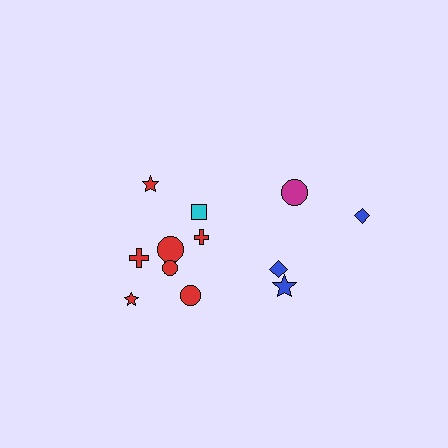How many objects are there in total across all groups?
There are 12 objects.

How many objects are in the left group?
There are 8 objects.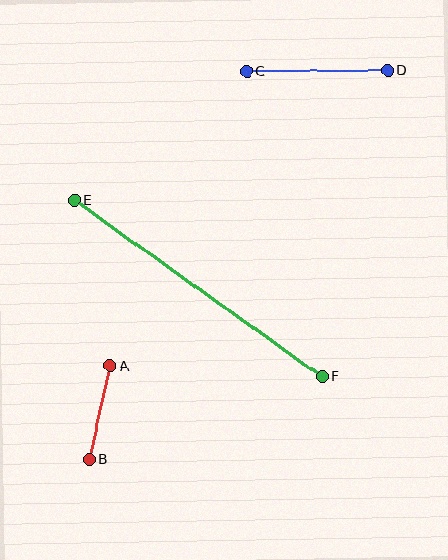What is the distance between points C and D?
The distance is approximately 141 pixels.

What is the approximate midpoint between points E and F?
The midpoint is at approximately (198, 289) pixels.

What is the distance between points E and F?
The distance is approximately 305 pixels.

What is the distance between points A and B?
The distance is approximately 96 pixels.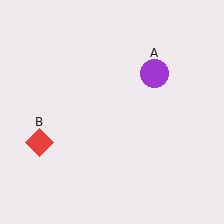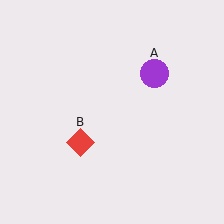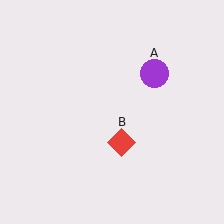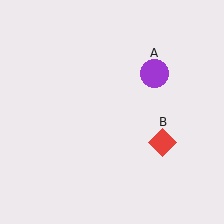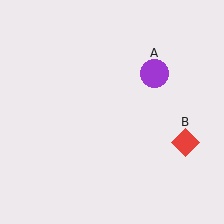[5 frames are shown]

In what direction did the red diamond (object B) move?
The red diamond (object B) moved right.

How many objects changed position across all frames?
1 object changed position: red diamond (object B).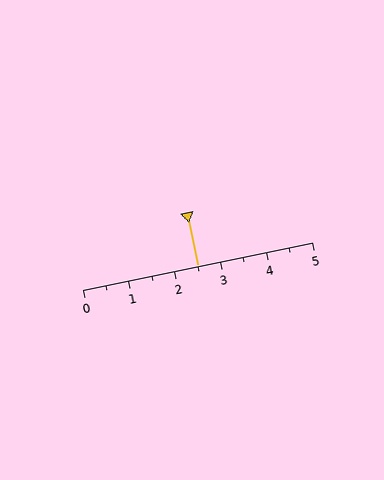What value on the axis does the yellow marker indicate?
The marker indicates approximately 2.5.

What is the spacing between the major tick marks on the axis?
The major ticks are spaced 1 apart.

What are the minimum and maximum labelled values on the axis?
The axis runs from 0 to 5.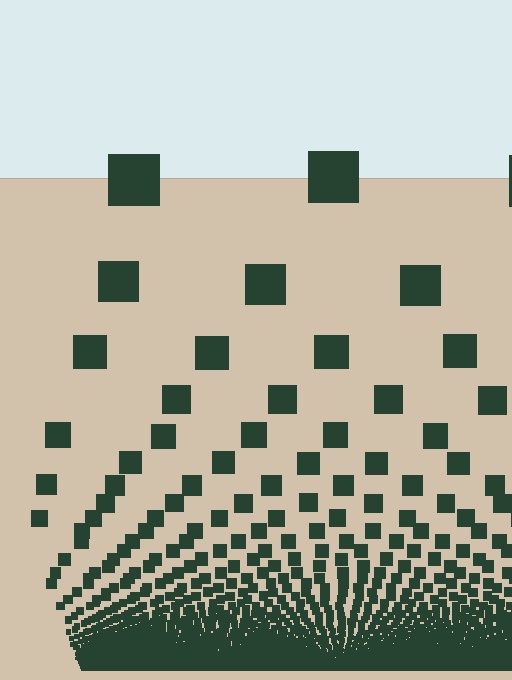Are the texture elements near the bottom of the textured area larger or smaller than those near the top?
Smaller. The gradient is inverted — elements near the bottom are smaller and denser.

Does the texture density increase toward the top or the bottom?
Density increases toward the bottom.